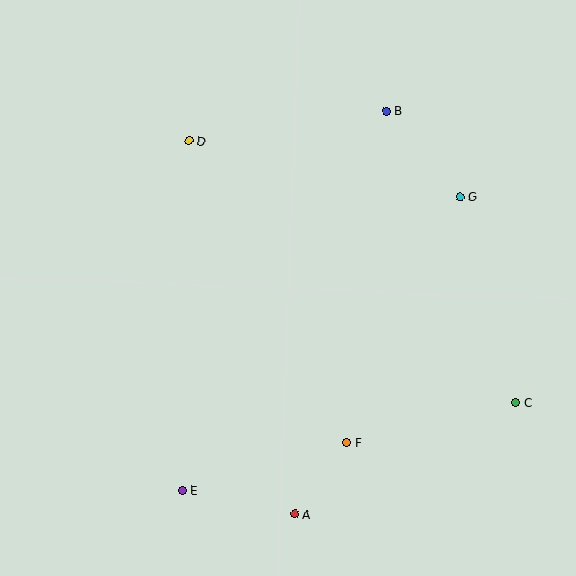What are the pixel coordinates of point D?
Point D is at (189, 141).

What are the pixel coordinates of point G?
Point G is at (460, 197).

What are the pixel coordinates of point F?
Point F is at (347, 443).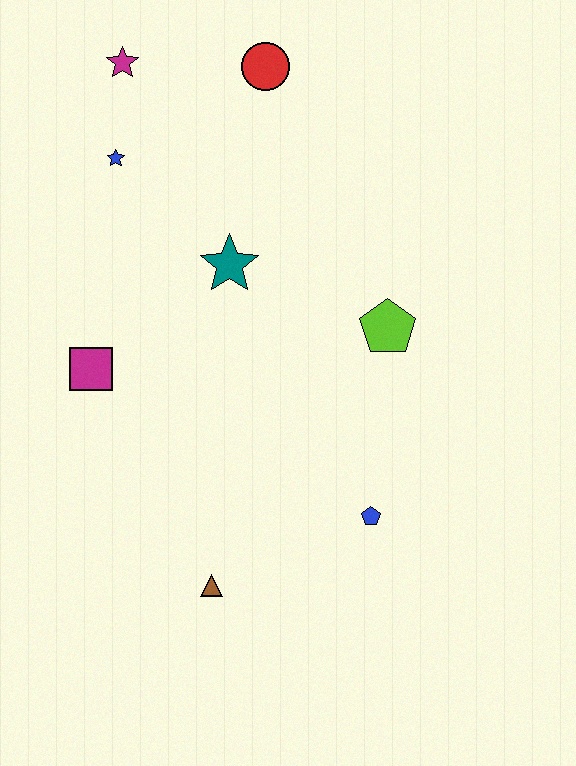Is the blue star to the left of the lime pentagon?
Yes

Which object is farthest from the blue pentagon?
The magenta star is farthest from the blue pentagon.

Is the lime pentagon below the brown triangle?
No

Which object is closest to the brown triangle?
The blue pentagon is closest to the brown triangle.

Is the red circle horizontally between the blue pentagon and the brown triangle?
Yes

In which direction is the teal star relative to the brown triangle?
The teal star is above the brown triangle.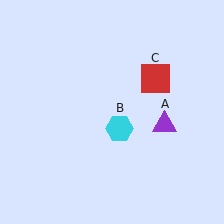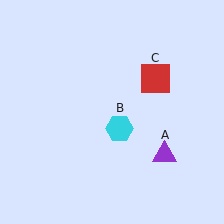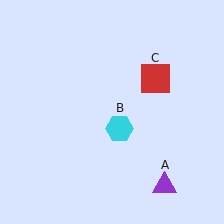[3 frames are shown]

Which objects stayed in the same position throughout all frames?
Cyan hexagon (object B) and red square (object C) remained stationary.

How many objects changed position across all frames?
1 object changed position: purple triangle (object A).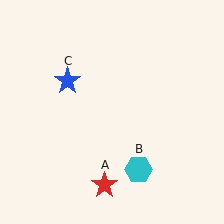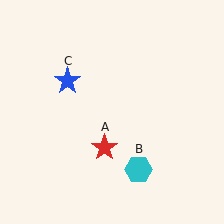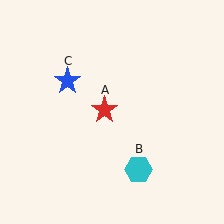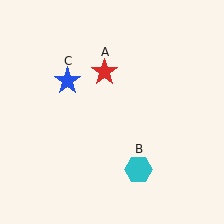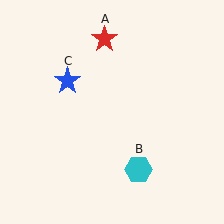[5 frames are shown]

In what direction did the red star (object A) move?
The red star (object A) moved up.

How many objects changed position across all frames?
1 object changed position: red star (object A).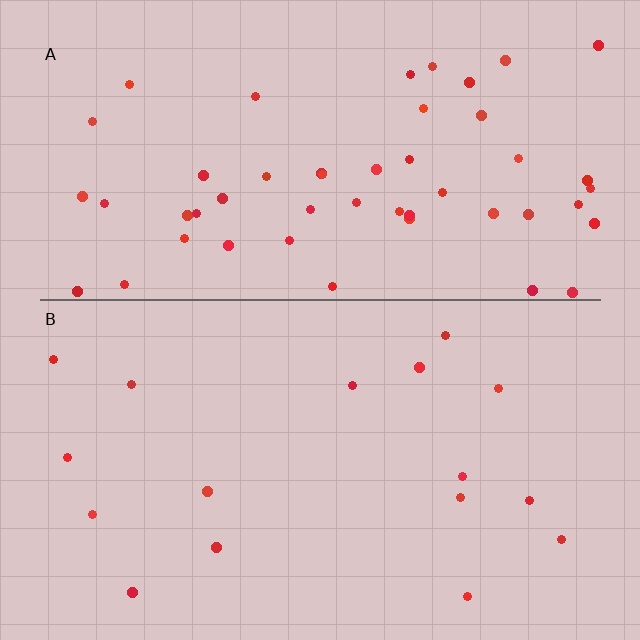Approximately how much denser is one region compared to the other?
Approximately 3.0× — region A over region B.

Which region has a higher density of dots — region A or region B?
A (the top).